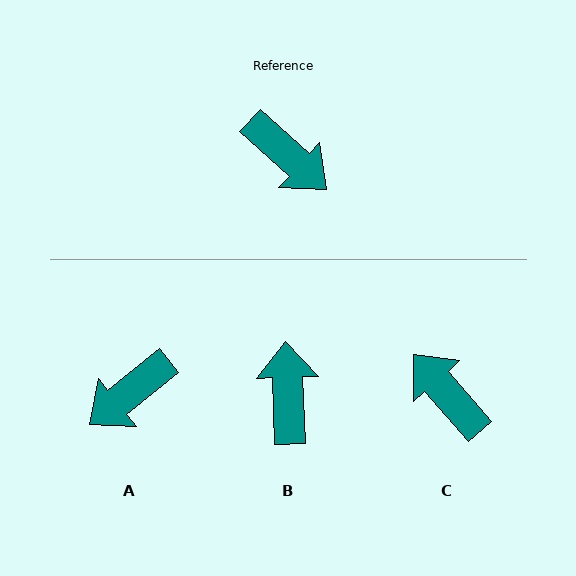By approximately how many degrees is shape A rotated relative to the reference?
Approximately 99 degrees clockwise.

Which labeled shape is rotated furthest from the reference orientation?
C, about 173 degrees away.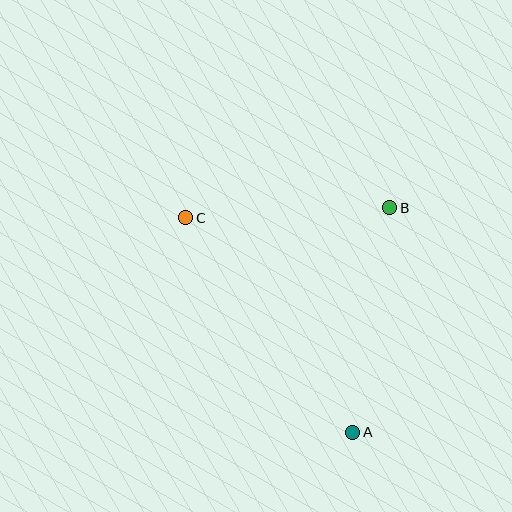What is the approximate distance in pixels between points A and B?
The distance between A and B is approximately 228 pixels.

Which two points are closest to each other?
Points B and C are closest to each other.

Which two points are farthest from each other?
Points A and C are farthest from each other.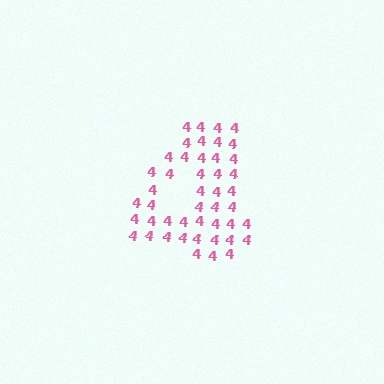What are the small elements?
The small elements are digit 4's.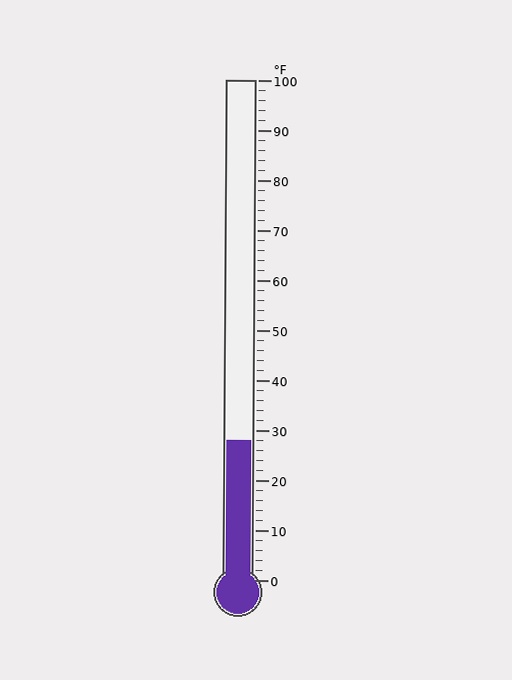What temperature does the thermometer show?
The thermometer shows approximately 28°F.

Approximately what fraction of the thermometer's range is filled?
The thermometer is filled to approximately 30% of its range.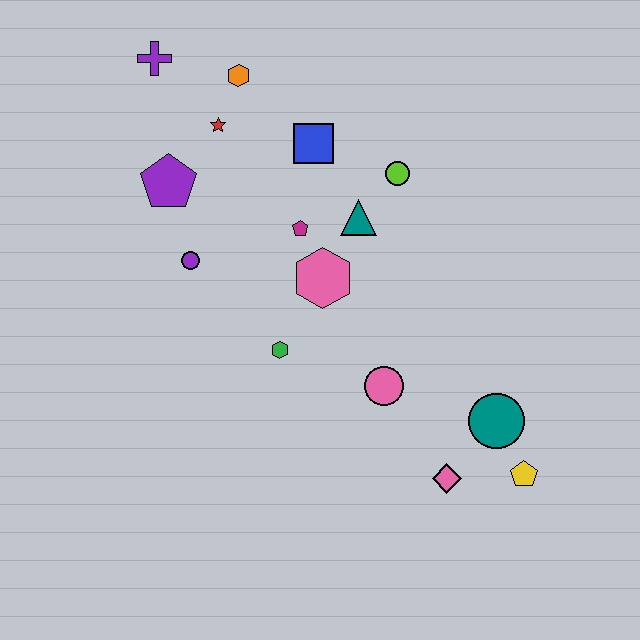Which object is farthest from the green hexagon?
The purple cross is farthest from the green hexagon.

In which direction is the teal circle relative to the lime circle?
The teal circle is below the lime circle.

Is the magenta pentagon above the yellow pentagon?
Yes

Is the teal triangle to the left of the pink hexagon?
No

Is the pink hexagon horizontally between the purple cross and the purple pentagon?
No